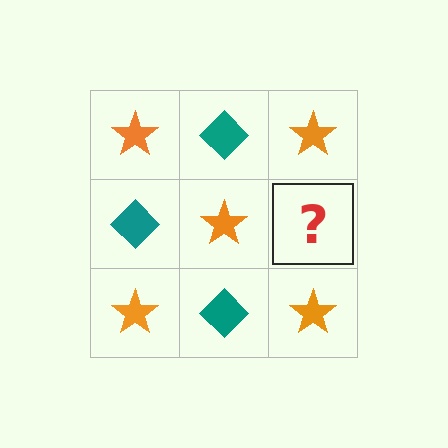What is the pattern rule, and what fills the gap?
The rule is that it alternates orange star and teal diamond in a checkerboard pattern. The gap should be filled with a teal diamond.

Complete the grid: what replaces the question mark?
The question mark should be replaced with a teal diamond.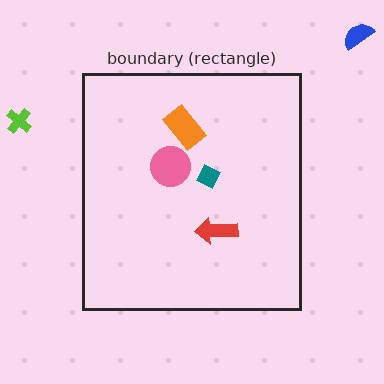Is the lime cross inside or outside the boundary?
Outside.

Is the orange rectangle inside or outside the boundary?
Inside.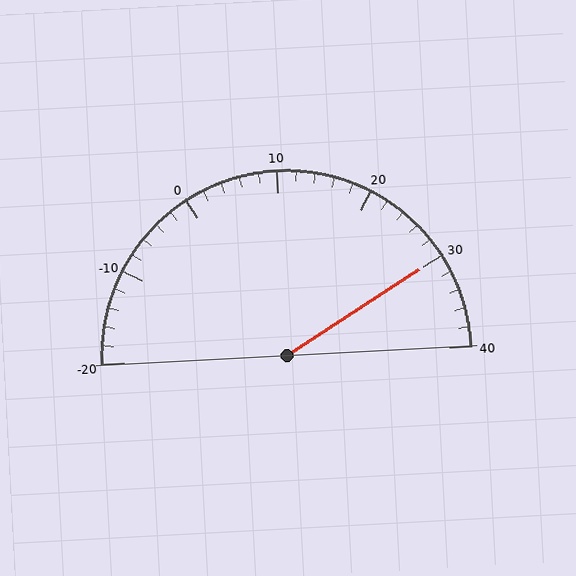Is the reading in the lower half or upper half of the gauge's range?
The reading is in the upper half of the range (-20 to 40).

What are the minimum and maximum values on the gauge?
The gauge ranges from -20 to 40.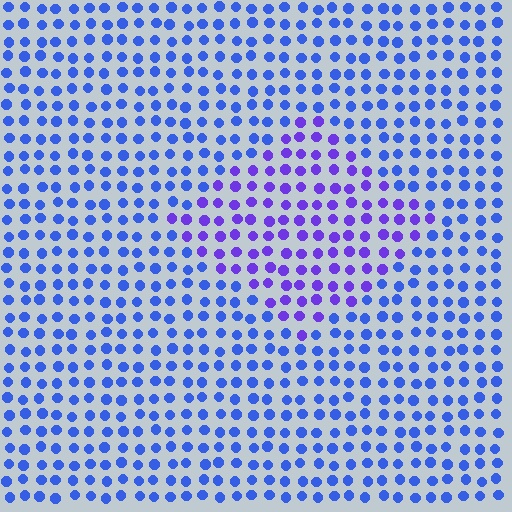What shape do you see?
I see a diamond.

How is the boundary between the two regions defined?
The boundary is defined purely by a slight shift in hue (about 34 degrees). Spacing, size, and orientation are identical on both sides.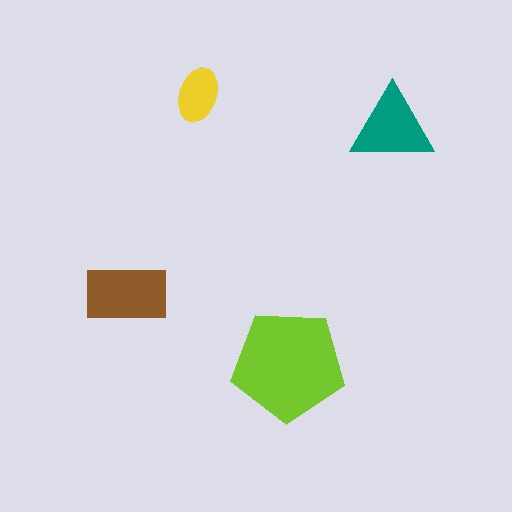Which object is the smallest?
The yellow ellipse.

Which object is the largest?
The lime pentagon.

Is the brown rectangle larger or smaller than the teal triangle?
Larger.